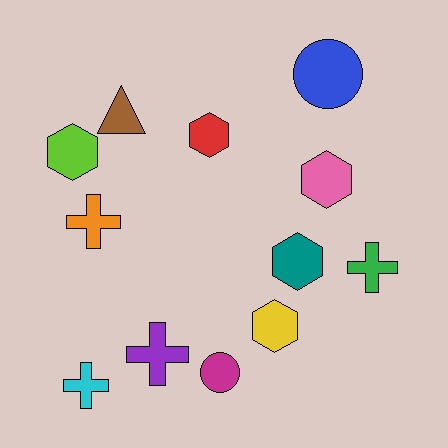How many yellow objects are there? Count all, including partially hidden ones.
There is 1 yellow object.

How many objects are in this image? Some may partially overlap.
There are 12 objects.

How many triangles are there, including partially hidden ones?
There is 1 triangle.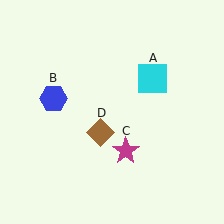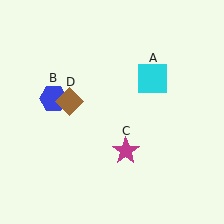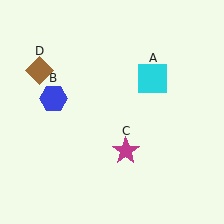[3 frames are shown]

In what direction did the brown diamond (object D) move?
The brown diamond (object D) moved up and to the left.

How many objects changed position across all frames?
1 object changed position: brown diamond (object D).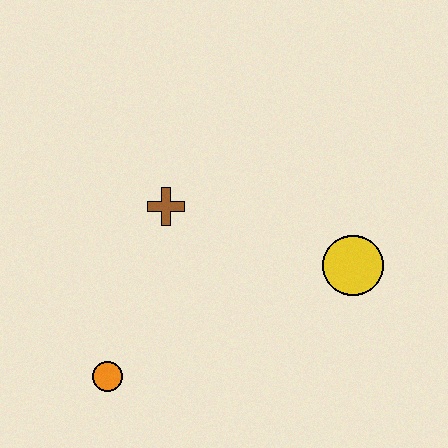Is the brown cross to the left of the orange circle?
No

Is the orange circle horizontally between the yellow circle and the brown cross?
No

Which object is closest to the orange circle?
The brown cross is closest to the orange circle.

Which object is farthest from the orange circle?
The yellow circle is farthest from the orange circle.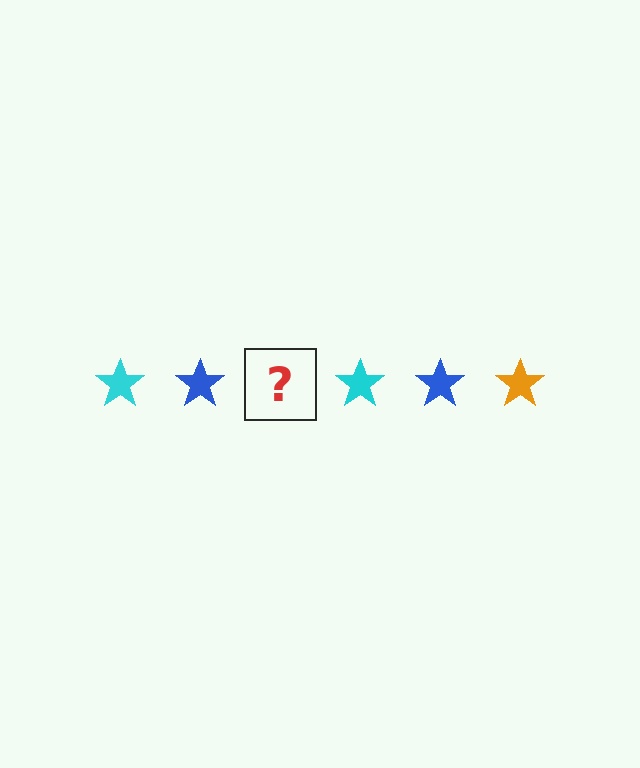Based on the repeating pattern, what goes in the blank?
The blank should be an orange star.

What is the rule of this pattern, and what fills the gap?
The rule is that the pattern cycles through cyan, blue, orange stars. The gap should be filled with an orange star.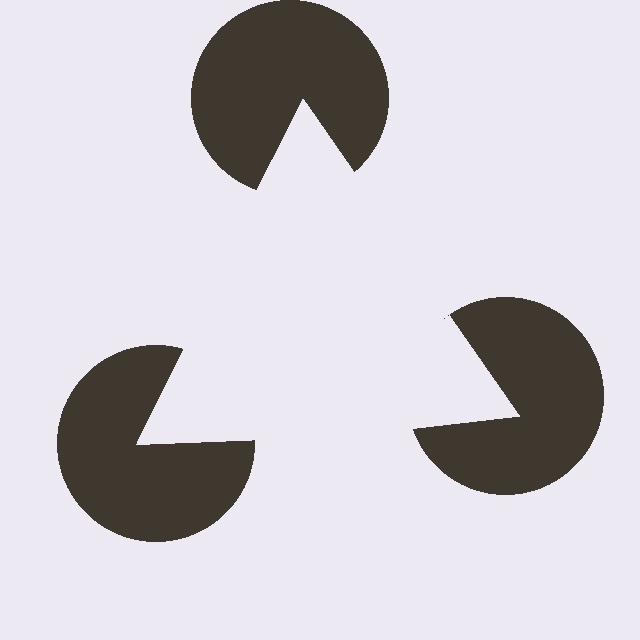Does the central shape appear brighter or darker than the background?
It typically appears slightly brighter than the background, even though no actual brightness change is drawn.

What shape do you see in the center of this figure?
An illusory triangle — its edges are inferred from the aligned wedge cuts in the pac-man discs, not physically drawn.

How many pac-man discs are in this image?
There are 3 — one at each vertex of the illusory triangle.